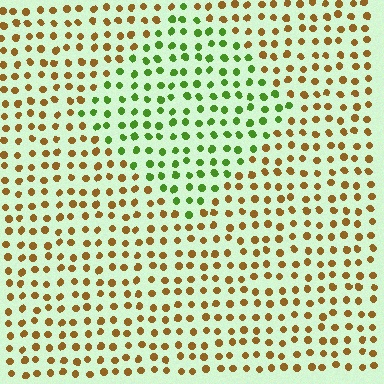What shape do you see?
I see a diamond.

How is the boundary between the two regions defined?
The boundary is defined purely by a slight shift in hue (about 67 degrees). Spacing, size, and orientation are identical on both sides.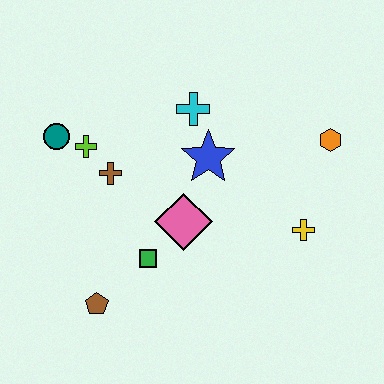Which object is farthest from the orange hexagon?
The brown pentagon is farthest from the orange hexagon.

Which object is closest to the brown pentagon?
The green square is closest to the brown pentagon.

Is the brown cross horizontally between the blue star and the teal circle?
Yes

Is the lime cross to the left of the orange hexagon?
Yes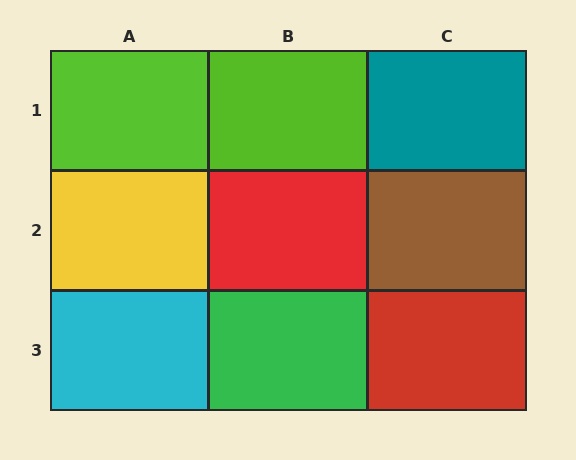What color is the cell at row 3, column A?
Cyan.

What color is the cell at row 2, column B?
Red.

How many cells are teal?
1 cell is teal.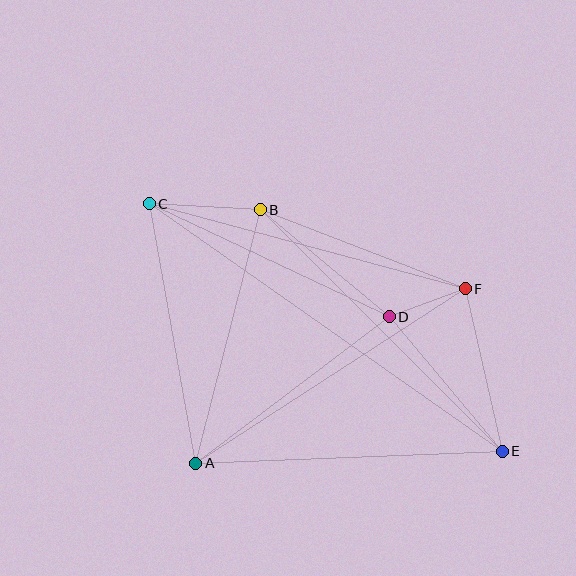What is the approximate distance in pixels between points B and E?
The distance between B and E is approximately 342 pixels.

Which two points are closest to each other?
Points D and F are closest to each other.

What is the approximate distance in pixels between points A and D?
The distance between A and D is approximately 242 pixels.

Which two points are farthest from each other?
Points C and E are farthest from each other.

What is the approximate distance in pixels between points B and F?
The distance between B and F is approximately 220 pixels.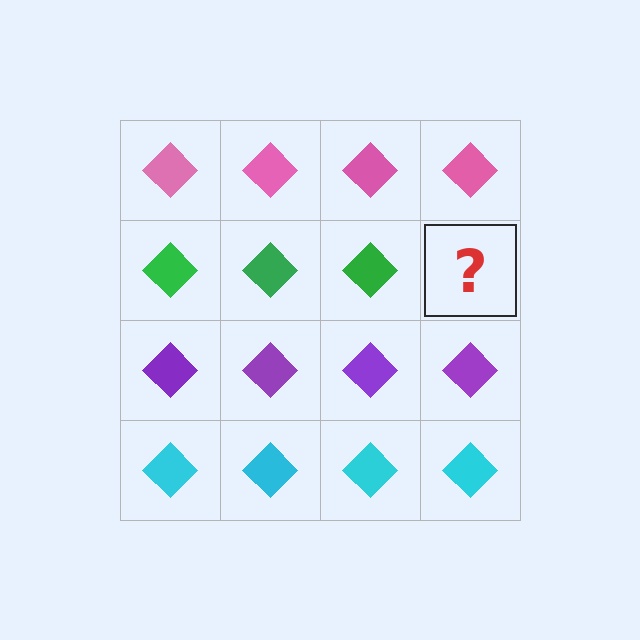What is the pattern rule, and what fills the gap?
The rule is that each row has a consistent color. The gap should be filled with a green diamond.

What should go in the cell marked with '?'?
The missing cell should contain a green diamond.